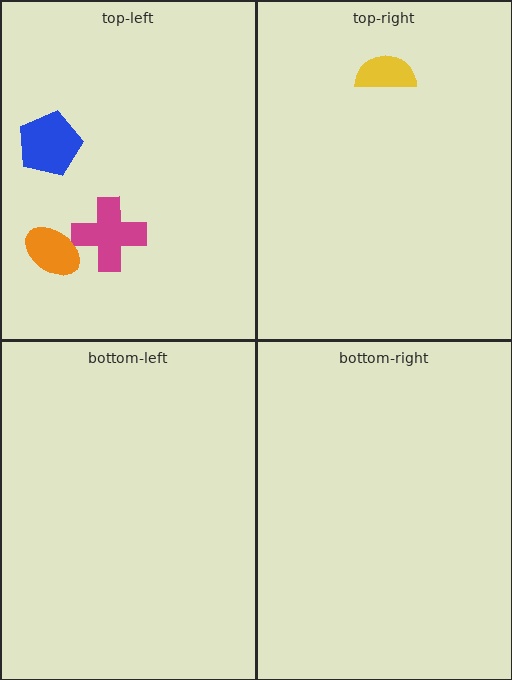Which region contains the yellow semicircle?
The top-right region.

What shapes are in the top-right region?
The yellow semicircle.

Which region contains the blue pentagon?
The top-left region.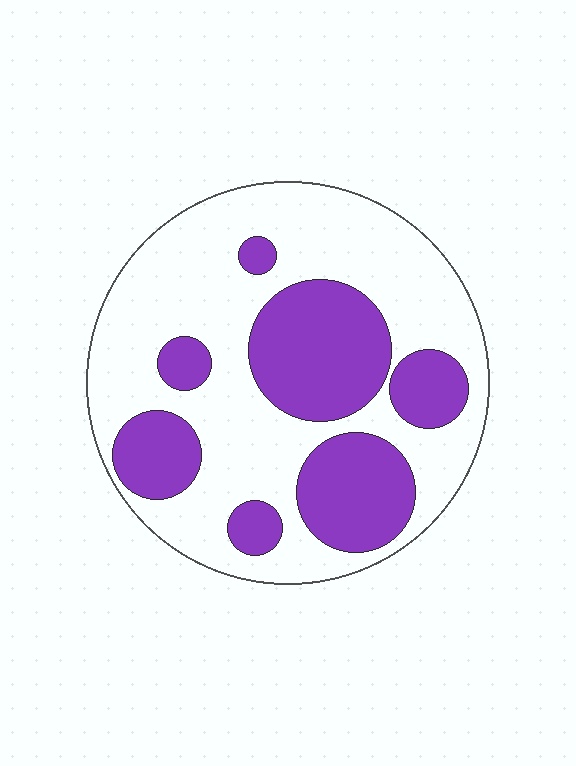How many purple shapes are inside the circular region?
7.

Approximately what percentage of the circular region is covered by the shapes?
Approximately 35%.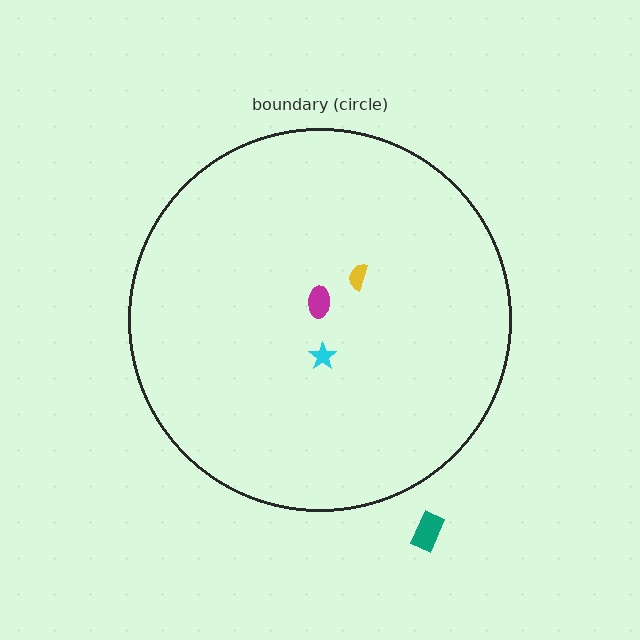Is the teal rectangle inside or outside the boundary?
Outside.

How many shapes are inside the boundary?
3 inside, 1 outside.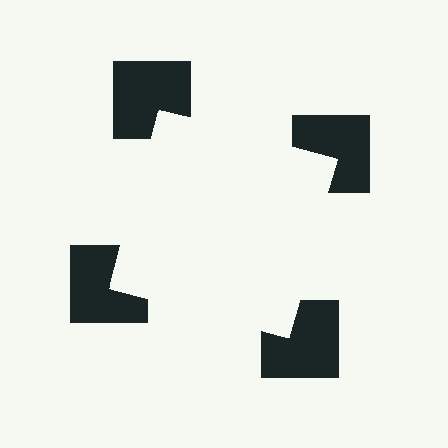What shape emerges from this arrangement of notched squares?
An illusory square — its edges are inferred from the aligned wedge cuts in the notched squares, not physically drawn.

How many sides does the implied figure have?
4 sides.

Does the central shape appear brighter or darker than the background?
It typically appears slightly brighter than the background, even though no actual brightness change is drawn.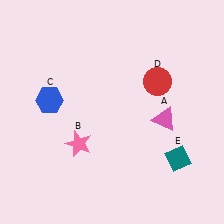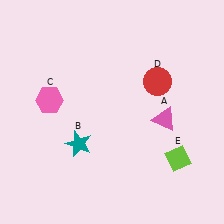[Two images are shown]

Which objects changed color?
B changed from pink to teal. C changed from blue to pink. E changed from teal to lime.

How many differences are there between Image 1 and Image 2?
There are 3 differences between the two images.